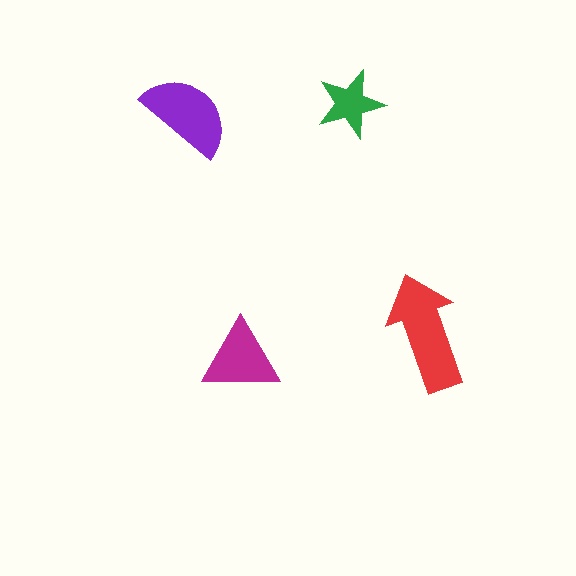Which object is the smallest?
The green star.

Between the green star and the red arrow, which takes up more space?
The red arrow.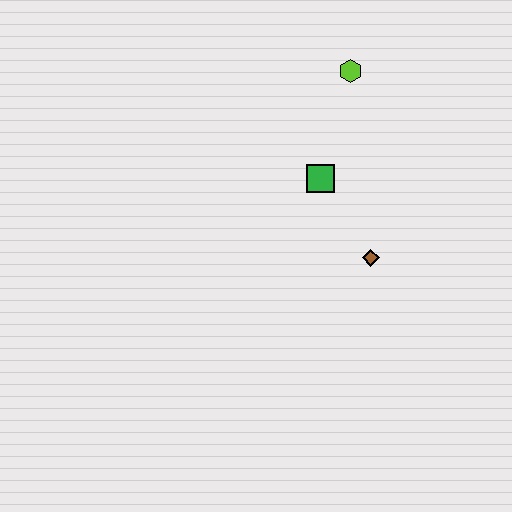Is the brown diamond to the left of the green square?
No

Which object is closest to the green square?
The brown diamond is closest to the green square.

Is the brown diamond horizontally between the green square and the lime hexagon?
No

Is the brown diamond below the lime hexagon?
Yes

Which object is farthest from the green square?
The lime hexagon is farthest from the green square.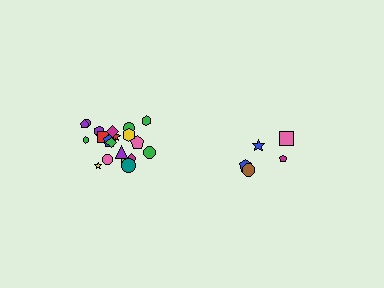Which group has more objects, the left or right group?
The left group.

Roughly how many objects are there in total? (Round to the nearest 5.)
Roughly 25 objects in total.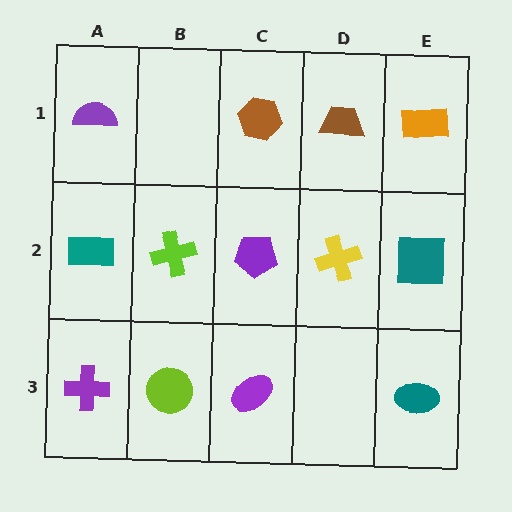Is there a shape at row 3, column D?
No, that cell is empty.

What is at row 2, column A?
A teal rectangle.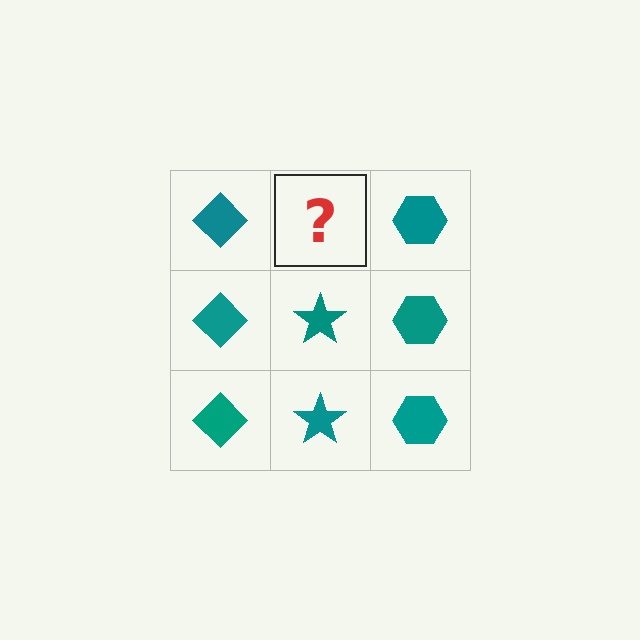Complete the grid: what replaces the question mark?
The question mark should be replaced with a teal star.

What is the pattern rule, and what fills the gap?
The rule is that each column has a consistent shape. The gap should be filled with a teal star.